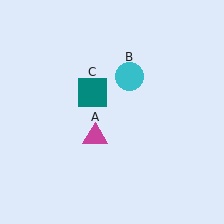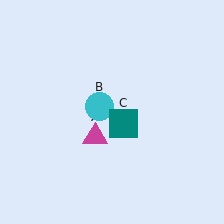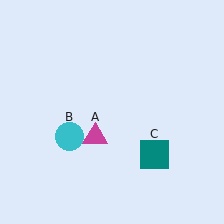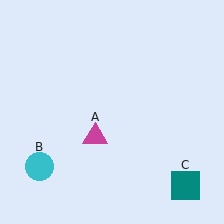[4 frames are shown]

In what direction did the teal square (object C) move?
The teal square (object C) moved down and to the right.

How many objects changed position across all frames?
2 objects changed position: cyan circle (object B), teal square (object C).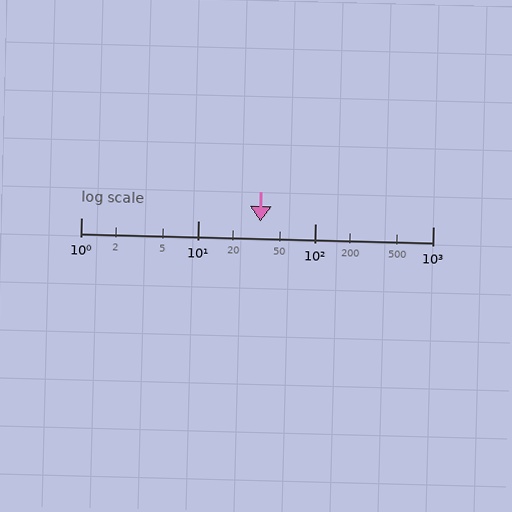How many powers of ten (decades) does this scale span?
The scale spans 3 decades, from 1 to 1000.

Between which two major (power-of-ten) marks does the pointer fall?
The pointer is between 10 and 100.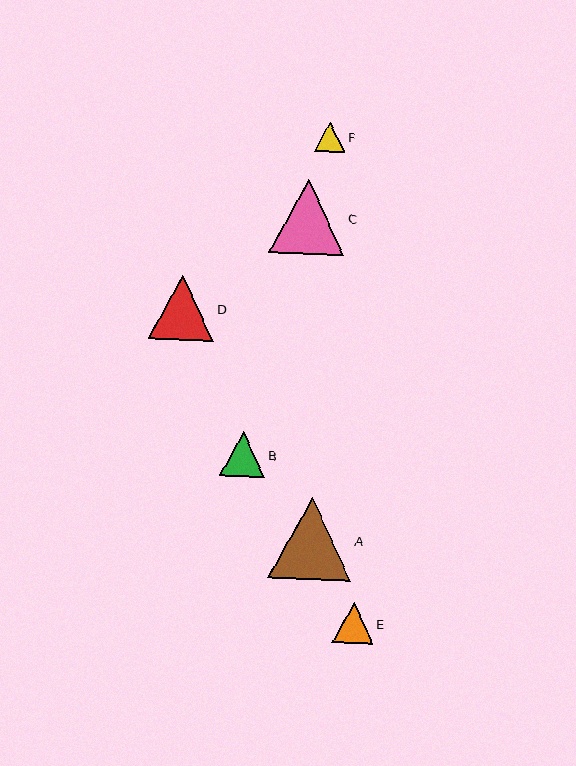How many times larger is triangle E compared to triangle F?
Triangle E is approximately 1.3 times the size of triangle F.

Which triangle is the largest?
Triangle A is the largest with a size of approximately 83 pixels.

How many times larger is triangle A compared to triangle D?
Triangle A is approximately 1.3 times the size of triangle D.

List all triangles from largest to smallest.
From largest to smallest: A, C, D, B, E, F.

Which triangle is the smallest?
Triangle F is the smallest with a size of approximately 31 pixels.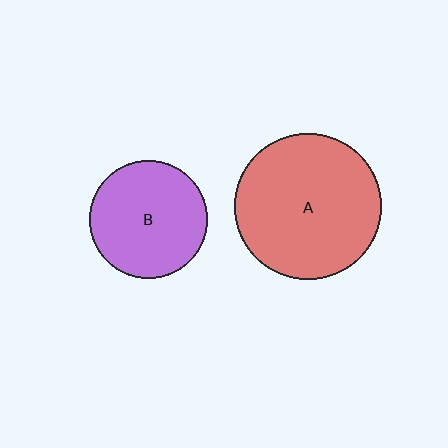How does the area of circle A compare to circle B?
Approximately 1.5 times.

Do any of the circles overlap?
No, none of the circles overlap.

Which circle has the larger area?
Circle A (red).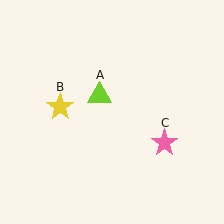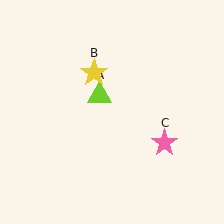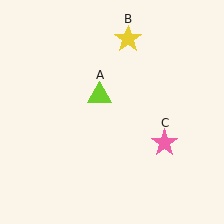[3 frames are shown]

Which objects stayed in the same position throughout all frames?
Lime triangle (object A) and pink star (object C) remained stationary.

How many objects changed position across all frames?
1 object changed position: yellow star (object B).